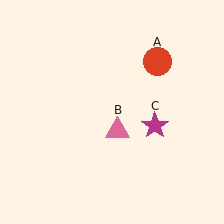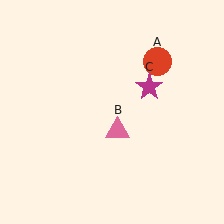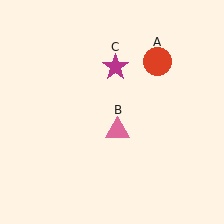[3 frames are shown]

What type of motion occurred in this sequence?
The magenta star (object C) rotated counterclockwise around the center of the scene.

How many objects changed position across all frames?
1 object changed position: magenta star (object C).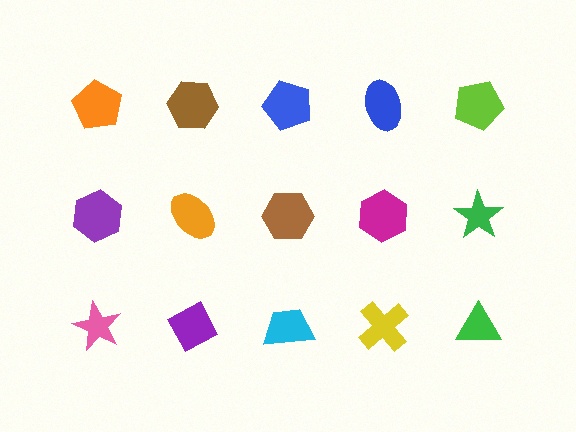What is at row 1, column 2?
A brown hexagon.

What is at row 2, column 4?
A magenta hexagon.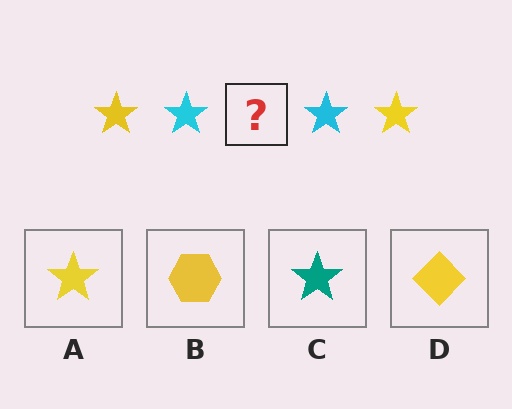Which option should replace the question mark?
Option A.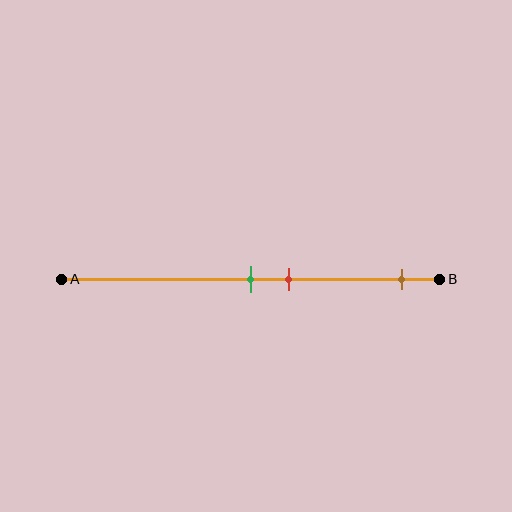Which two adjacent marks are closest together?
The green and red marks are the closest adjacent pair.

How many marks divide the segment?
There are 3 marks dividing the segment.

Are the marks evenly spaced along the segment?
No, the marks are not evenly spaced.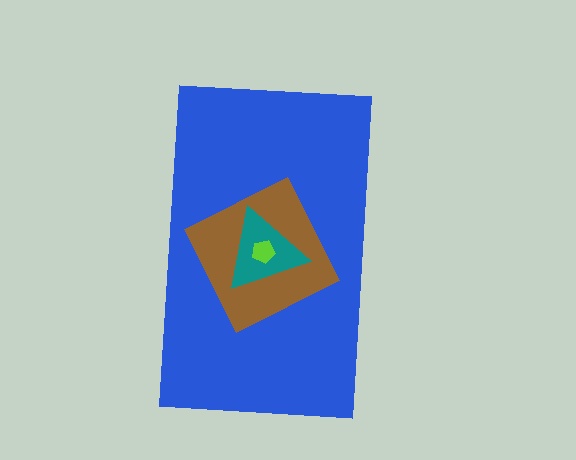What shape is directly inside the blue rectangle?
The brown diamond.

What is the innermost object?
The lime pentagon.